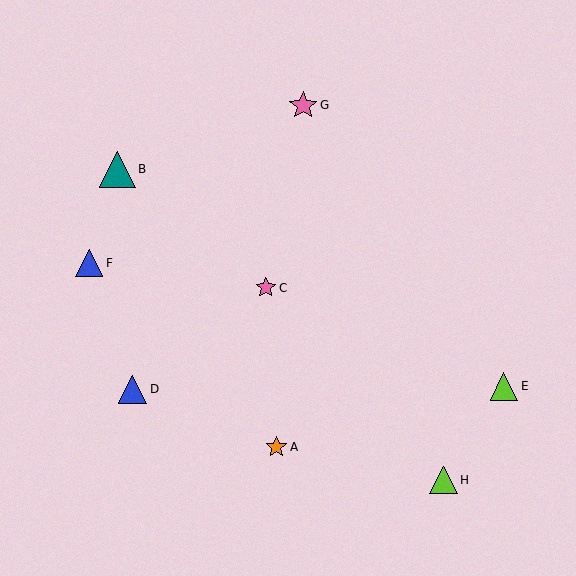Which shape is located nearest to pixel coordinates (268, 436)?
The orange star (labeled A) at (276, 447) is nearest to that location.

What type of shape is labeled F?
Shape F is a blue triangle.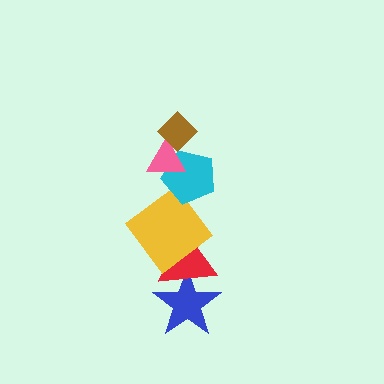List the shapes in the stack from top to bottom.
From top to bottom: the brown diamond, the pink triangle, the cyan pentagon, the yellow diamond, the red triangle, the blue star.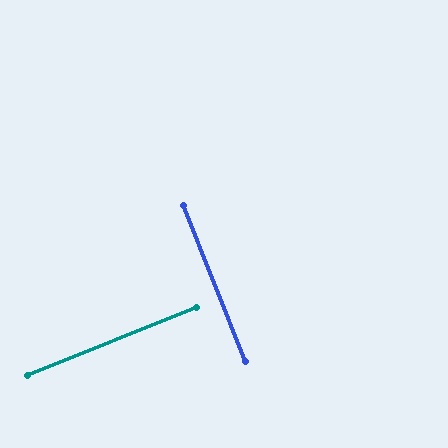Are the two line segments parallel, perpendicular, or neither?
Perpendicular — they meet at approximately 90°.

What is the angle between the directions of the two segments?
Approximately 90 degrees.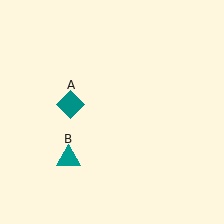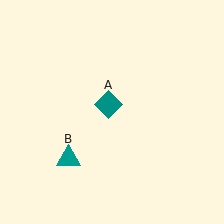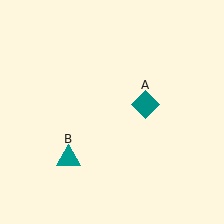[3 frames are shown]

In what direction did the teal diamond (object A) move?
The teal diamond (object A) moved right.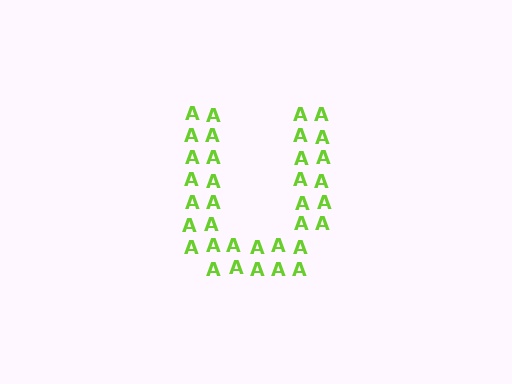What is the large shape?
The large shape is the letter U.